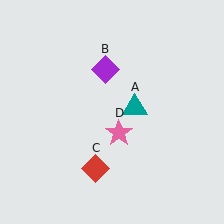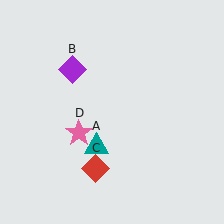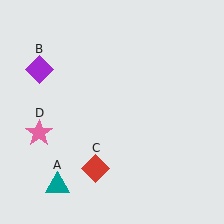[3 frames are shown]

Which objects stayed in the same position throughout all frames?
Red diamond (object C) remained stationary.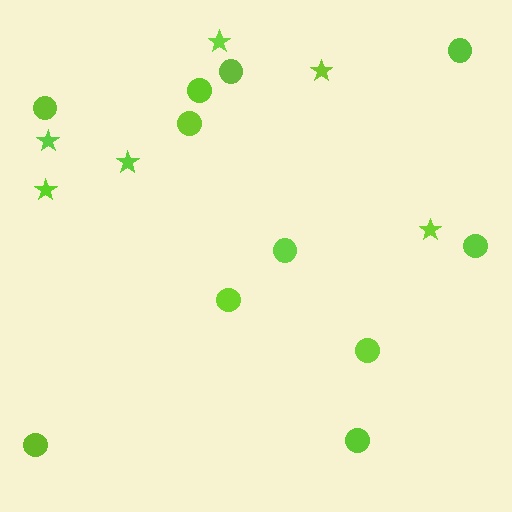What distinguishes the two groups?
There are 2 groups: one group of stars (6) and one group of circles (11).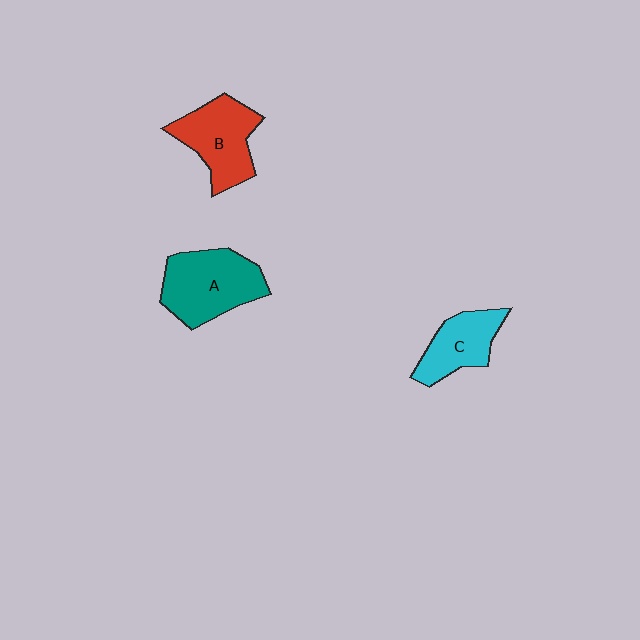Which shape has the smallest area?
Shape C (cyan).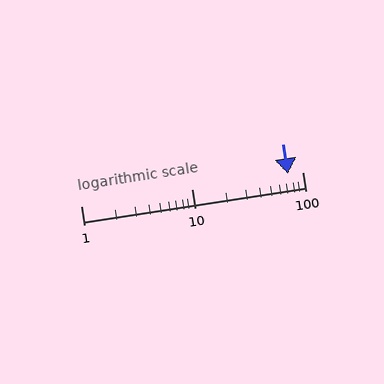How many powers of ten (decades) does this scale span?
The scale spans 2 decades, from 1 to 100.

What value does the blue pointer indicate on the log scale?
The pointer indicates approximately 74.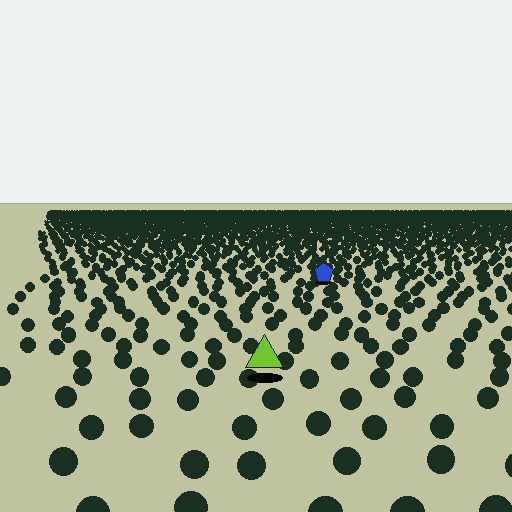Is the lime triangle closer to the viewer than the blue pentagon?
Yes. The lime triangle is closer — you can tell from the texture gradient: the ground texture is coarser near it.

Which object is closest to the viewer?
The lime triangle is closest. The texture marks near it are larger and more spread out.